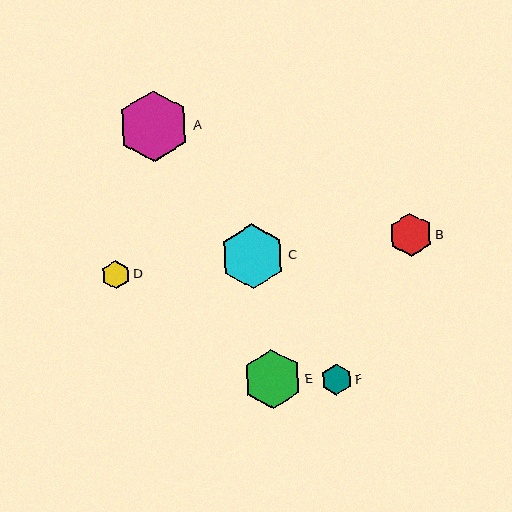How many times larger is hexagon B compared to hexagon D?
Hexagon B is approximately 1.5 times the size of hexagon D.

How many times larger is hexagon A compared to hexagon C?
Hexagon A is approximately 1.1 times the size of hexagon C.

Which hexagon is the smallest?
Hexagon D is the smallest with a size of approximately 28 pixels.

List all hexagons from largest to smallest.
From largest to smallest: A, C, E, B, F, D.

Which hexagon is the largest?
Hexagon A is the largest with a size of approximately 72 pixels.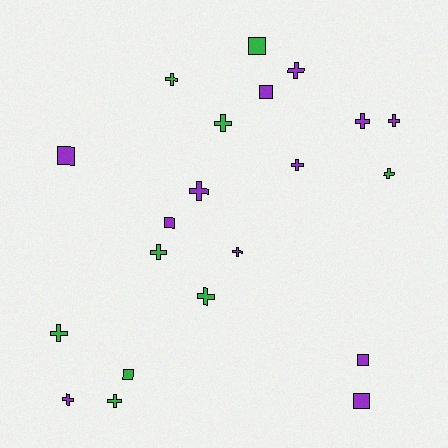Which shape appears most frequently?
Cross, with 14 objects.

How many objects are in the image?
There are 21 objects.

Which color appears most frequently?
Purple, with 12 objects.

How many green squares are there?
There are 2 green squares.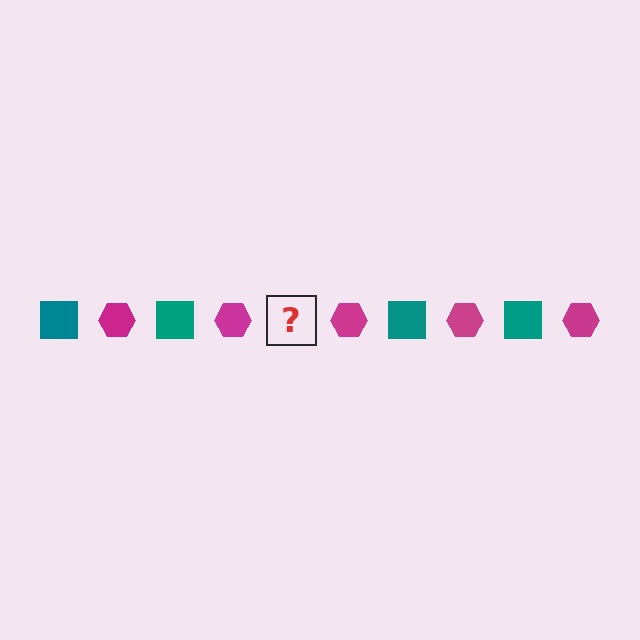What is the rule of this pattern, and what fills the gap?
The rule is that the pattern alternates between teal square and magenta hexagon. The gap should be filled with a teal square.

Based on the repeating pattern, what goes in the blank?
The blank should be a teal square.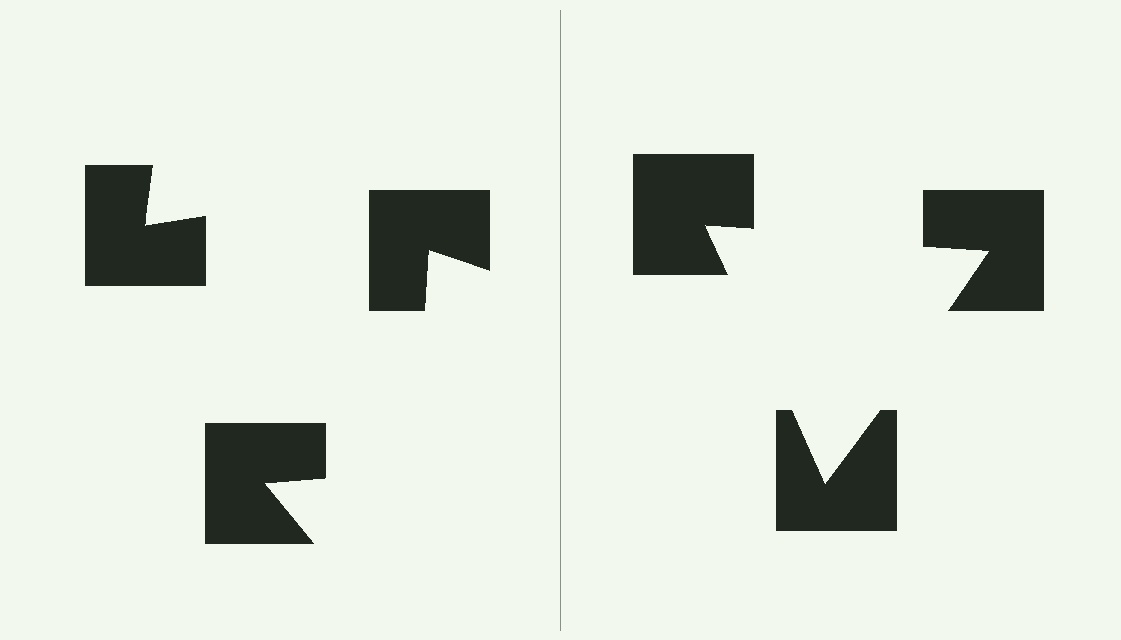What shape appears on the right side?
An illusory triangle.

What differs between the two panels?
The notched squares are positioned identically on both sides; only the wedge orientations differ. On the right they align to a triangle; on the left they are misaligned.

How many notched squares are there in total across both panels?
6 — 3 on each side.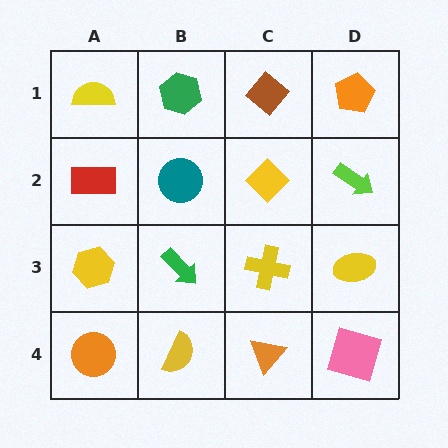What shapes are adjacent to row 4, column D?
A yellow ellipse (row 3, column D), an orange triangle (row 4, column C).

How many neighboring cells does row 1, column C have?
3.